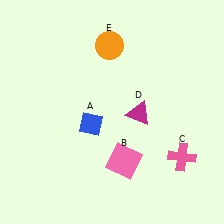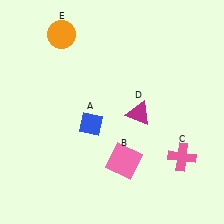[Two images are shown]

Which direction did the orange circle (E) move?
The orange circle (E) moved left.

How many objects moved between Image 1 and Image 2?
1 object moved between the two images.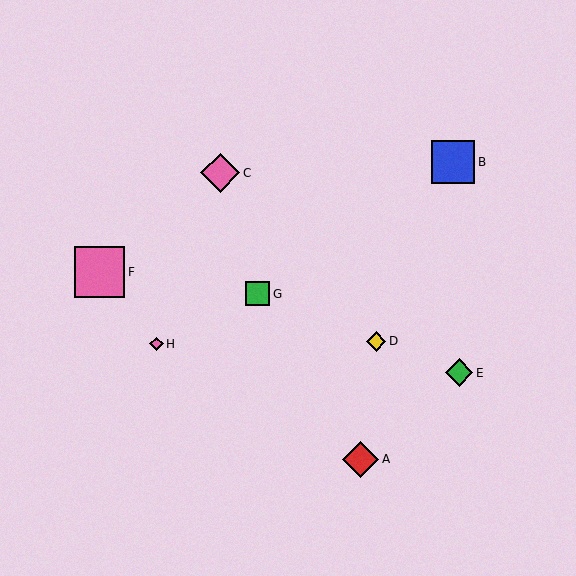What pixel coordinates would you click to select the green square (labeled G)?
Click at (258, 294) to select the green square G.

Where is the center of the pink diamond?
The center of the pink diamond is at (220, 173).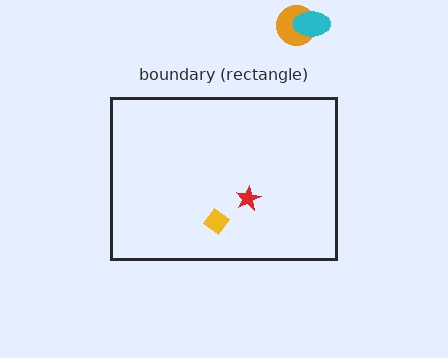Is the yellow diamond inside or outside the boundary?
Inside.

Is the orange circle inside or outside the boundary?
Outside.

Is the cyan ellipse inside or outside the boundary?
Outside.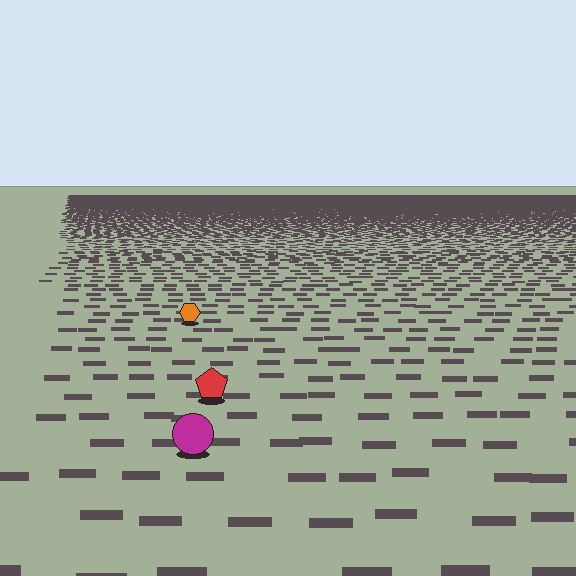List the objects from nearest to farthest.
From nearest to farthest: the magenta circle, the red pentagon, the orange hexagon.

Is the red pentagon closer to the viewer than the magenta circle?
No. The magenta circle is closer — you can tell from the texture gradient: the ground texture is coarser near it.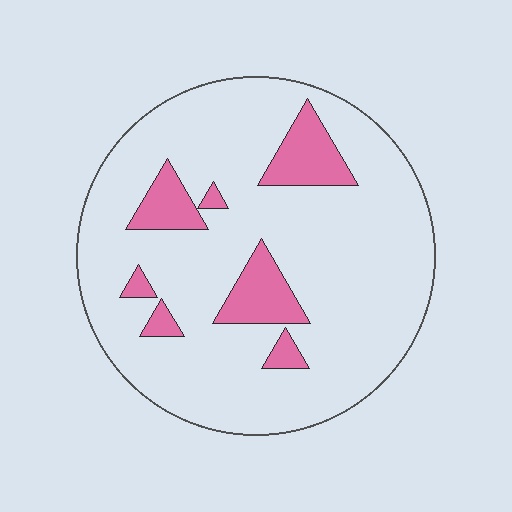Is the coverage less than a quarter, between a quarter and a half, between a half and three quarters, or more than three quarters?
Less than a quarter.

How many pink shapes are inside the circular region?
7.